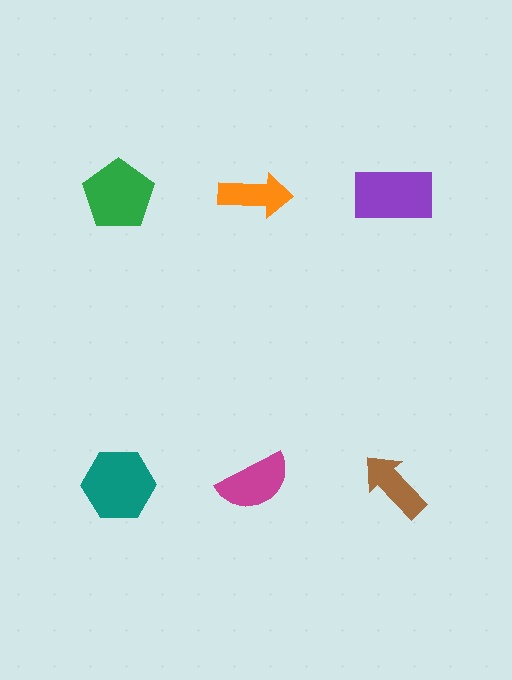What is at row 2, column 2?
A magenta semicircle.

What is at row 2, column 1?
A teal hexagon.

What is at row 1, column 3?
A purple rectangle.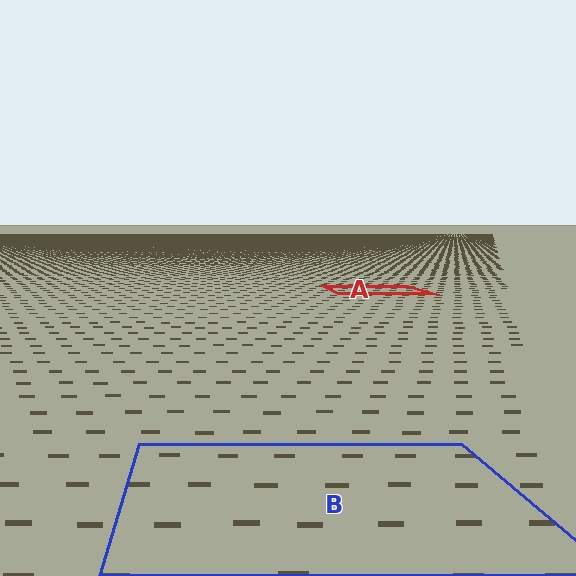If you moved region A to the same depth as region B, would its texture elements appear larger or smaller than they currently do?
They would appear larger. At a closer depth, the same texture elements are projected at a bigger on-screen size.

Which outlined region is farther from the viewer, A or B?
Region A is farther from the viewer — the texture elements inside it appear smaller and more densely packed.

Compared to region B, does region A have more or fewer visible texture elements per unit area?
Region A has more texture elements per unit area — they are packed more densely because it is farther away.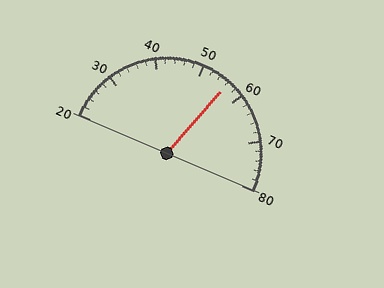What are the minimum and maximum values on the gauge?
The gauge ranges from 20 to 80.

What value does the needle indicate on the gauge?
The needle indicates approximately 56.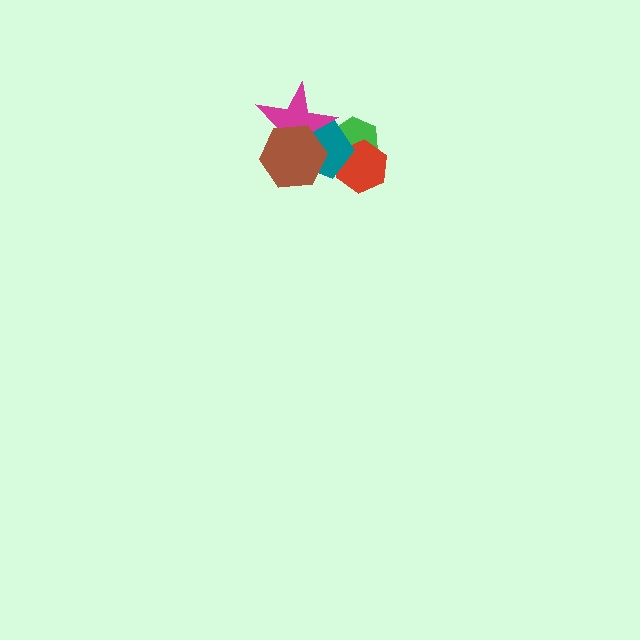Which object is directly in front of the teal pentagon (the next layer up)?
The magenta star is directly in front of the teal pentagon.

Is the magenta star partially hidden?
Yes, it is partially covered by another shape.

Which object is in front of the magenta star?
The brown hexagon is in front of the magenta star.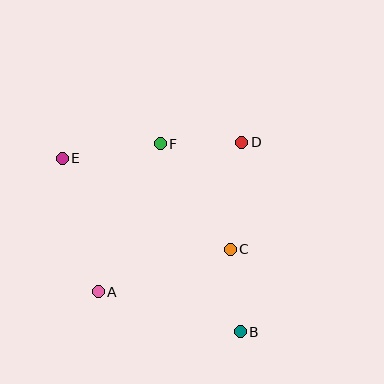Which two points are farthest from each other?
Points B and E are farthest from each other.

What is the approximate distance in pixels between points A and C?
The distance between A and C is approximately 139 pixels.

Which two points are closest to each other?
Points D and F are closest to each other.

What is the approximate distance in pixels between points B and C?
The distance between B and C is approximately 83 pixels.